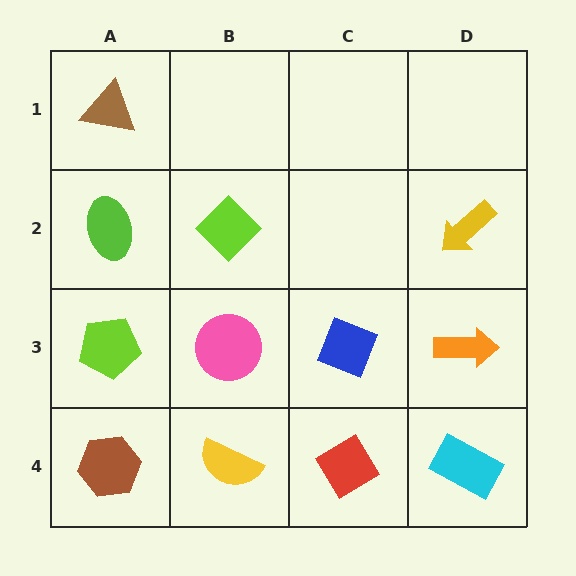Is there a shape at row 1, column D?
No, that cell is empty.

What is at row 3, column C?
A blue diamond.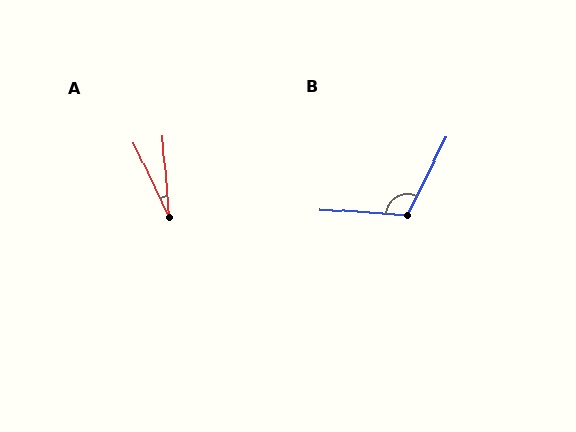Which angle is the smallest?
A, at approximately 21 degrees.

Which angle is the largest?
B, at approximately 113 degrees.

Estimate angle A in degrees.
Approximately 21 degrees.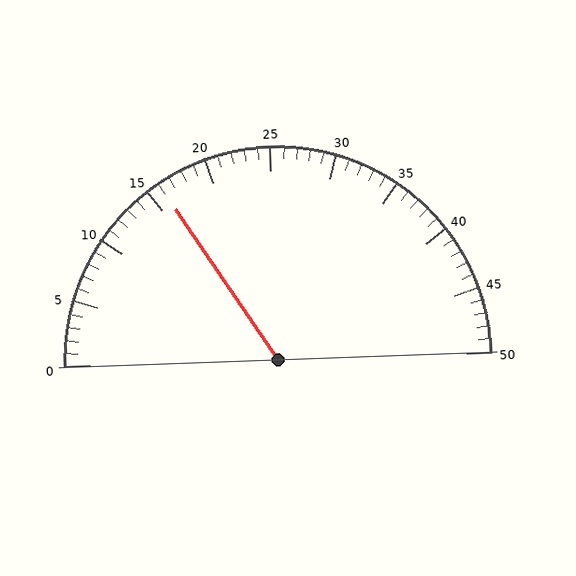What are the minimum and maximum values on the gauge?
The gauge ranges from 0 to 50.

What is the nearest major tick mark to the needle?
The nearest major tick mark is 15.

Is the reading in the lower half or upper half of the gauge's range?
The reading is in the lower half of the range (0 to 50).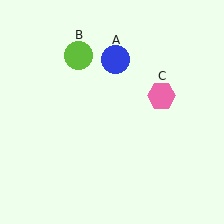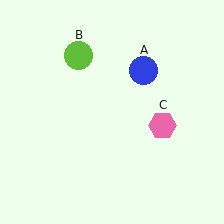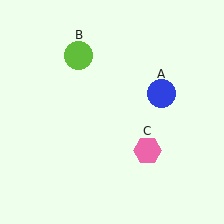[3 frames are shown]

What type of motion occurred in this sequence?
The blue circle (object A), pink hexagon (object C) rotated clockwise around the center of the scene.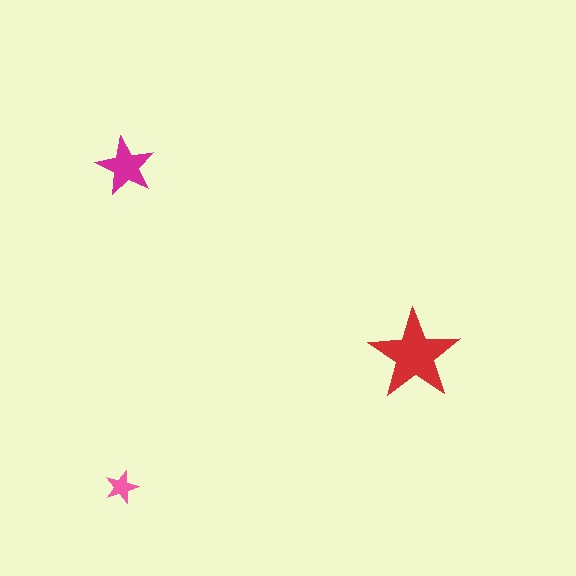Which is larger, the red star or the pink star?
The red one.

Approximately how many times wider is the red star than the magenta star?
About 1.5 times wider.